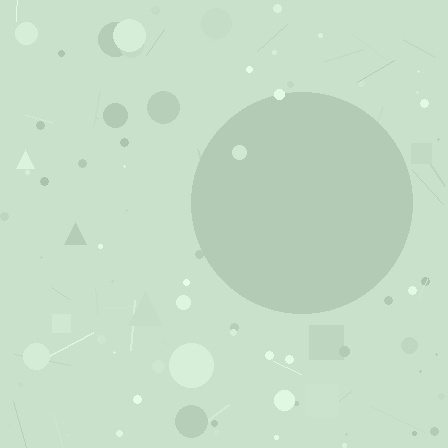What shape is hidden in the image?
A circle is hidden in the image.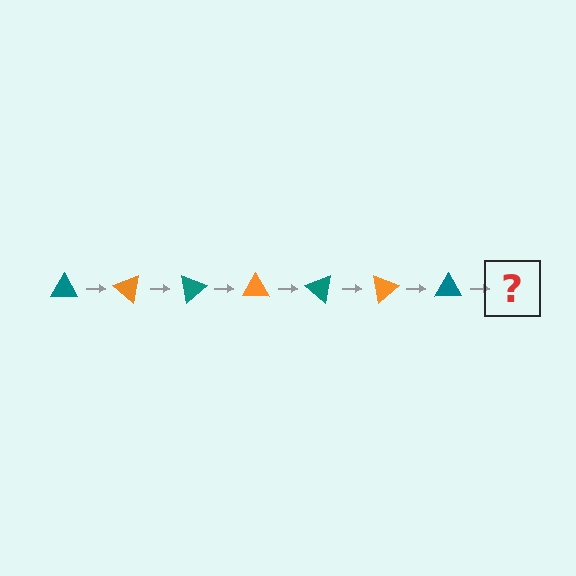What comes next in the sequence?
The next element should be an orange triangle, rotated 280 degrees from the start.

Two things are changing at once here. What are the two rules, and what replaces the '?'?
The two rules are that it rotates 40 degrees each step and the color cycles through teal and orange. The '?' should be an orange triangle, rotated 280 degrees from the start.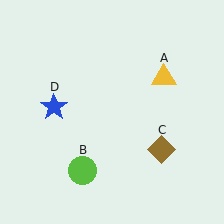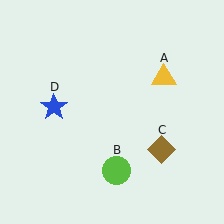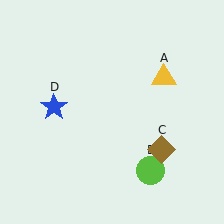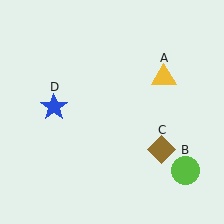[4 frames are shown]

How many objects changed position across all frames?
1 object changed position: lime circle (object B).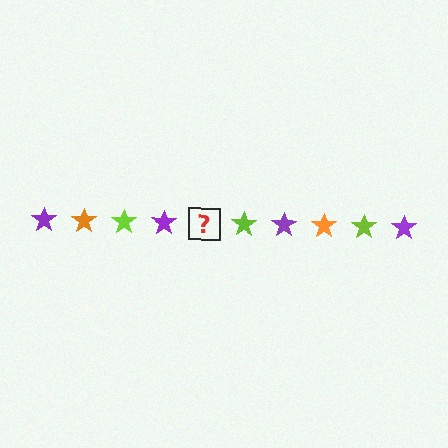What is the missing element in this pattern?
The missing element is an orange star.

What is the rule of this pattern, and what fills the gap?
The rule is that the pattern cycles through purple, orange, lime stars. The gap should be filled with an orange star.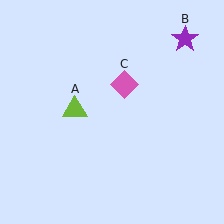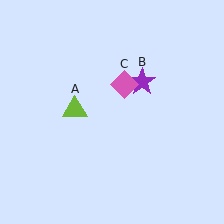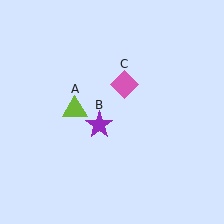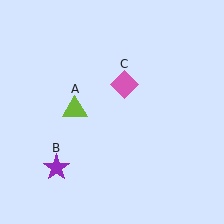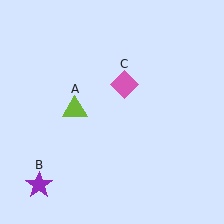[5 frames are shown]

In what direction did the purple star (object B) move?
The purple star (object B) moved down and to the left.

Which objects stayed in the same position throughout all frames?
Lime triangle (object A) and pink diamond (object C) remained stationary.